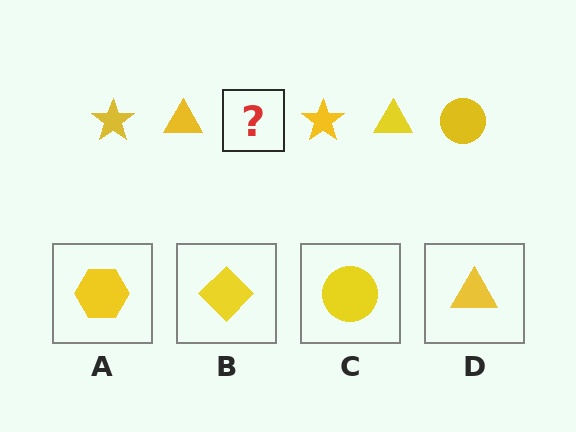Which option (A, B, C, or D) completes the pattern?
C.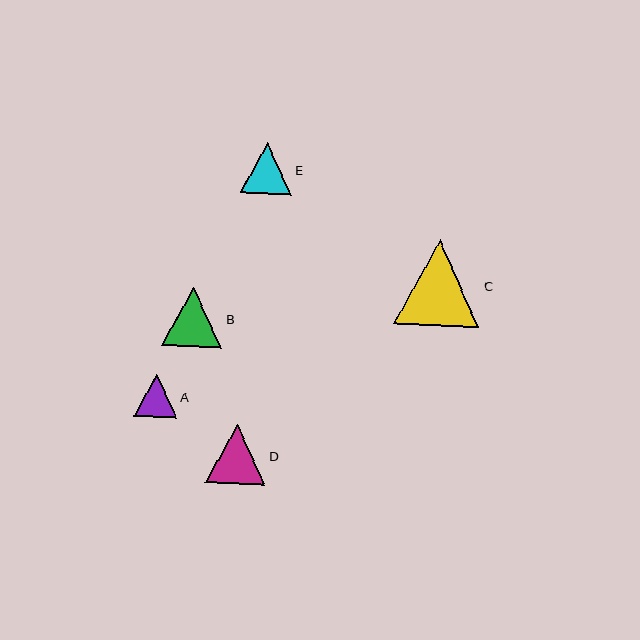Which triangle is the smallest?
Triangle A is the smallest with a size of approximately 43 pixels.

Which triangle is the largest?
Triangle C is the largest with a size of approximately 85 pixels.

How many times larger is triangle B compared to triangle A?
Triangle B is approximately 1.4 times the size of triangle A.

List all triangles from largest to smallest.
From largest to smallest: C, B, D, E, A.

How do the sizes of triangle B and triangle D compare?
Triangle B and triangle D are approximately the same size.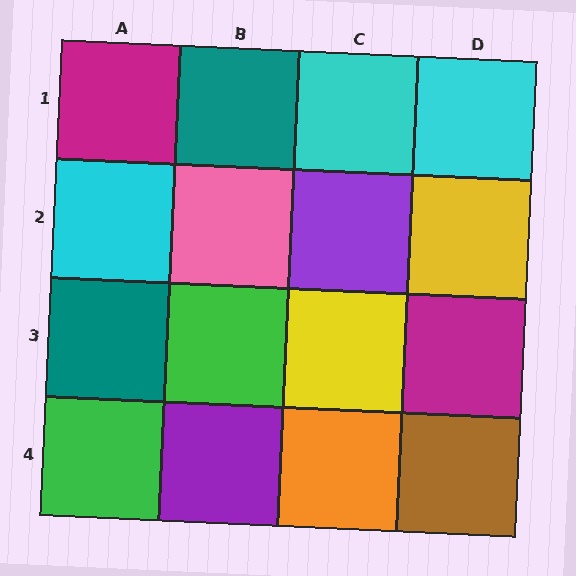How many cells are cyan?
3 cells are cyan.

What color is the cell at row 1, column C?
Cyan.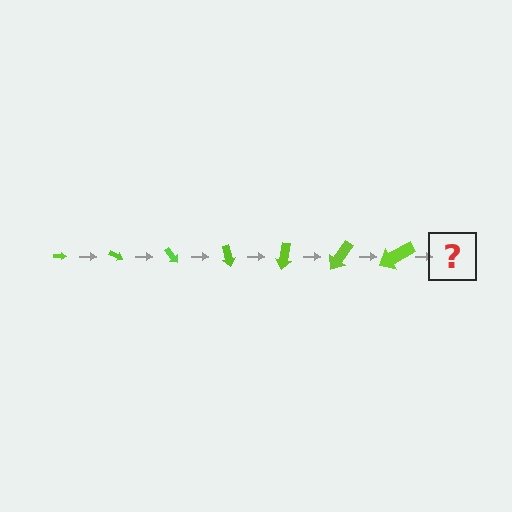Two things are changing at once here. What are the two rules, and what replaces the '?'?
The two rules are that the arrow grows larger each step and it rotates 25 degrees each step. The '?' should be an arrow, larger than the previous one and rotated 175 degrees from the start.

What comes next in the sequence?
The next element should be an arrow, larger than the previous one and rotated 175 degrees from the start.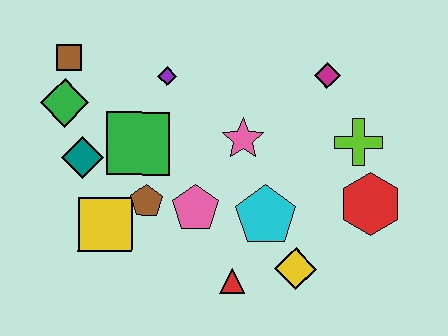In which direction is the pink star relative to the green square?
The pink star is to the right of the green square.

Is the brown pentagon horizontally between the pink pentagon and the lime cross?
No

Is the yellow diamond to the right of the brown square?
Yes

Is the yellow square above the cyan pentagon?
No